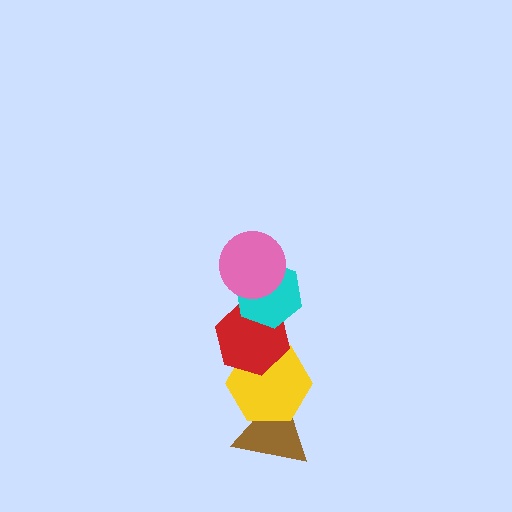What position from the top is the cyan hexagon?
The cyan hexagon is 2nd from the top.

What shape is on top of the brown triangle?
The yellow hexagon is on top of the brown triangle.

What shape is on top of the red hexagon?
The cyan hexagon is on top of the red hexagon.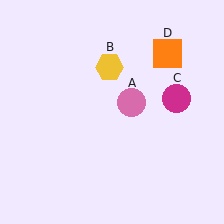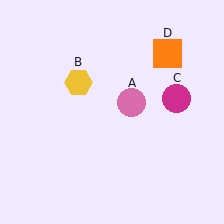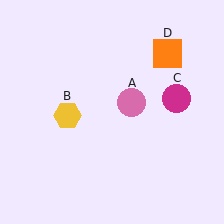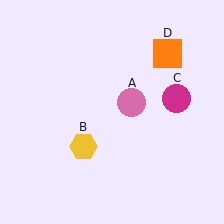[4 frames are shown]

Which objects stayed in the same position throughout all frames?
Pink circle (object A) and magenta circle (object C) and orange square (object D) remained stationary.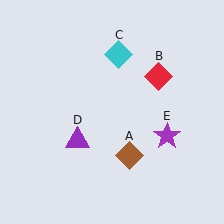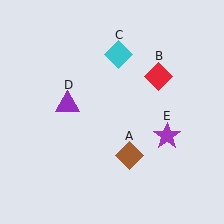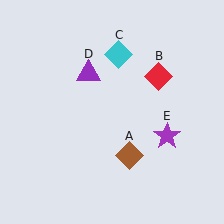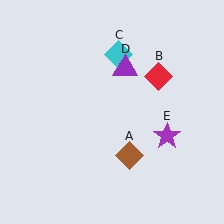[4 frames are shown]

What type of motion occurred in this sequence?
The purple triangle (object D) rotated clockwise around the center of the scene.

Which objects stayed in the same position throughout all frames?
Brown diamond (object A) and red diamond (object B) and cyan diamond (object C) and purple star (object E) remained stationary.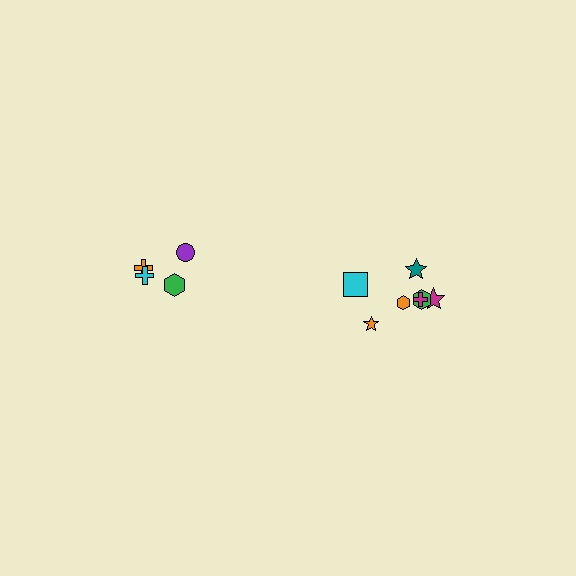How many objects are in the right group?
There are 7 objects.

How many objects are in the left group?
There are 4 objects.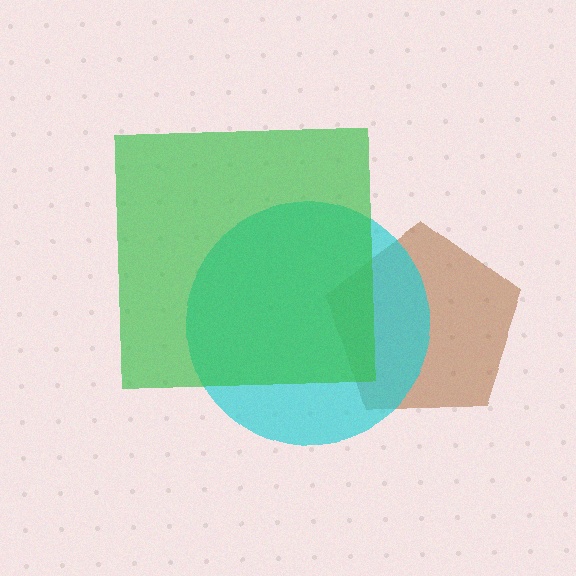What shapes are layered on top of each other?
The layered shapes are: a brown pentagon, a cyan circle, a green square.